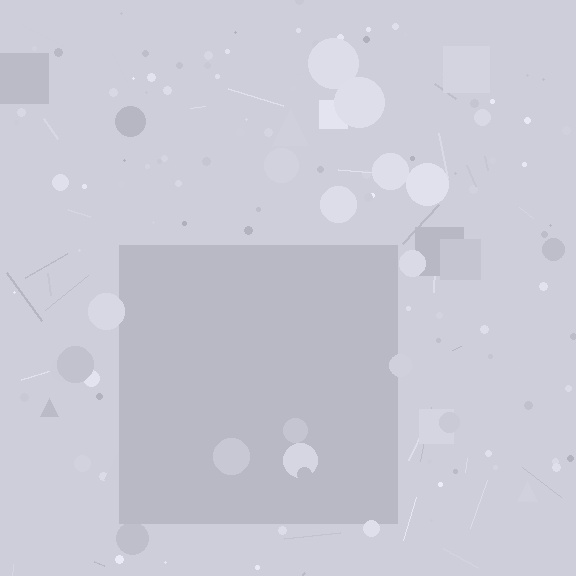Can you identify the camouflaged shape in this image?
The camouflaged shape is a square.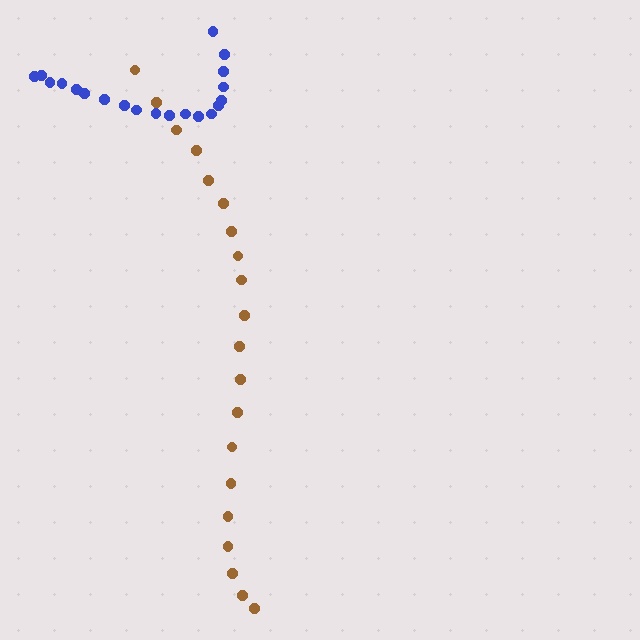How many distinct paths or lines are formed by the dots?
There are 2 distinct paths.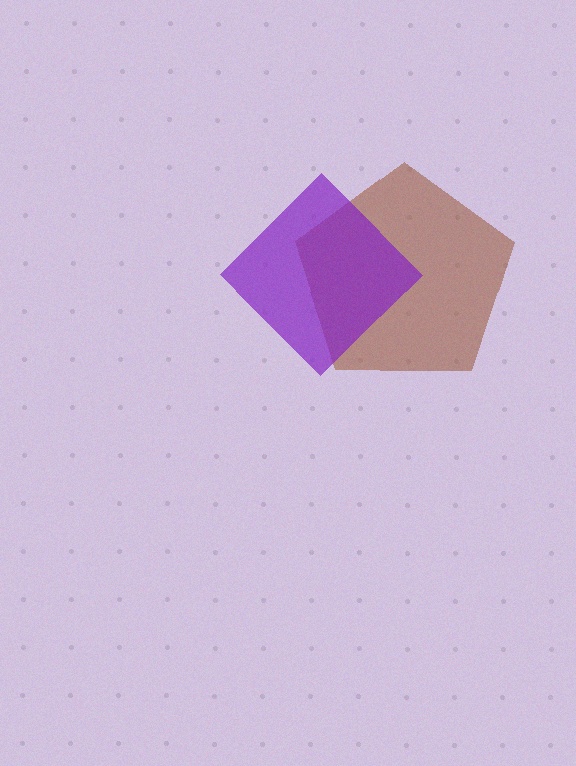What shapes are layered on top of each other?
The layered shapes are: a brown pentagon, a purple diamond.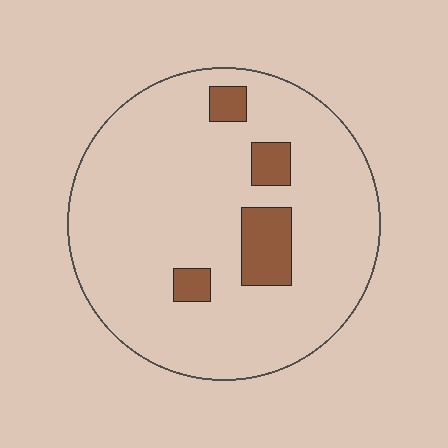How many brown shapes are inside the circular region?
4.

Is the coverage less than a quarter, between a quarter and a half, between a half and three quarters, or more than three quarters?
Less than a quarter.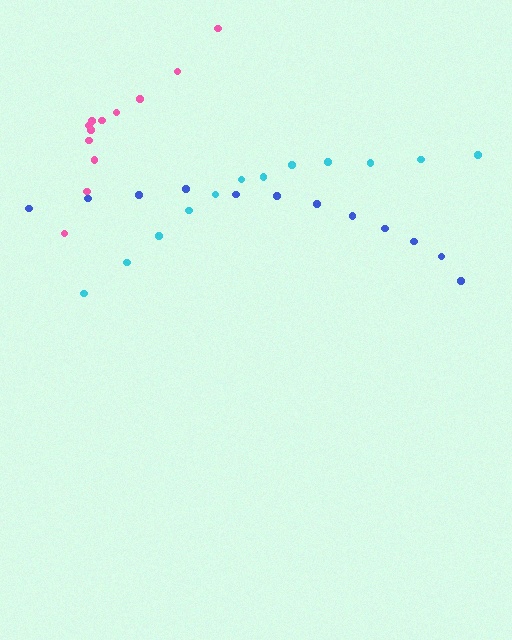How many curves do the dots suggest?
There are 3 distinct paths.